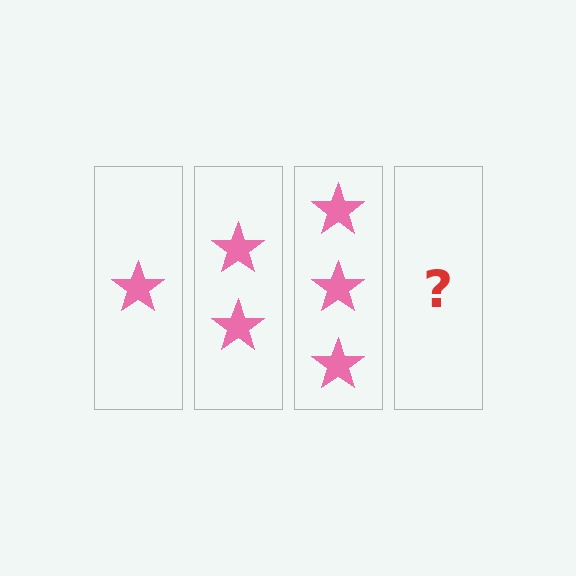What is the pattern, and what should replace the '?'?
The pattern is that each step adds one more star. The '?' should be 4 stars.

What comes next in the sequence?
The next element should be 4 stars.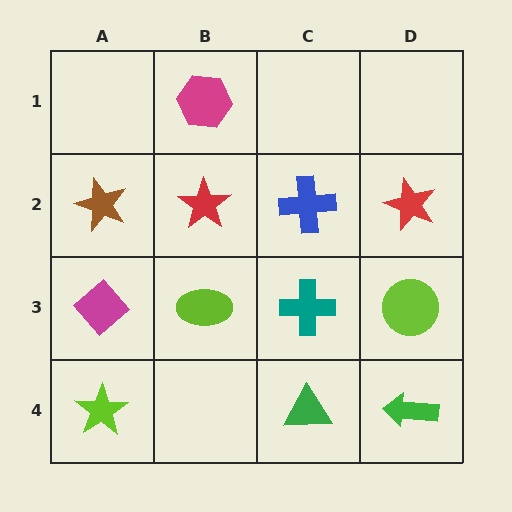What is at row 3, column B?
A lime ellipse.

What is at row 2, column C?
A blue cross.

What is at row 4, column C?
A green triangle.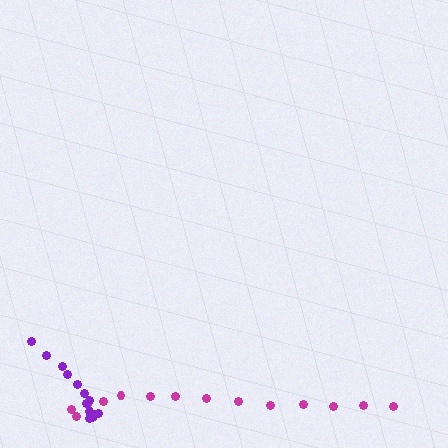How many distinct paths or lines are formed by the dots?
There are 2 distinct paths.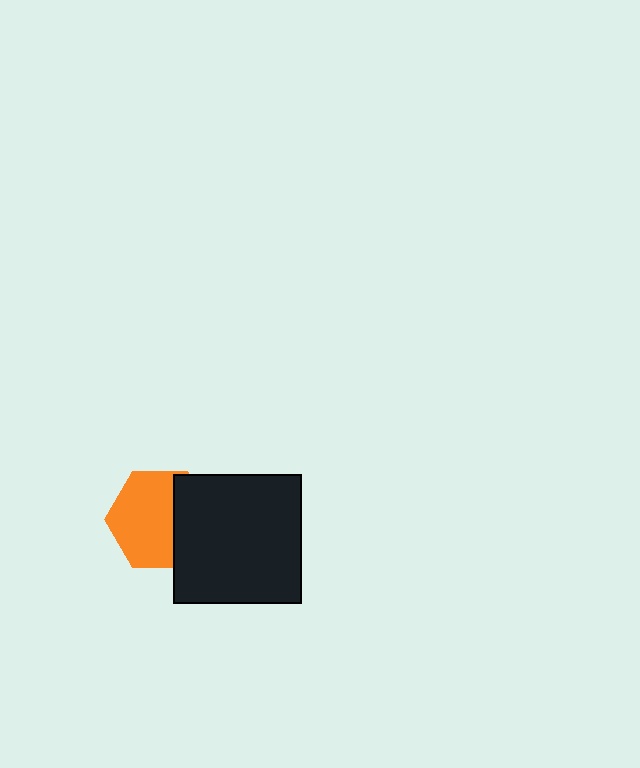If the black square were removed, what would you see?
You would see the complete orange hexagon.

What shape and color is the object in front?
The object in front is a black square.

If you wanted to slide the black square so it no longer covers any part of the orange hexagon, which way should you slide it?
Slide it right — that is the most direct way to separate the two shapes.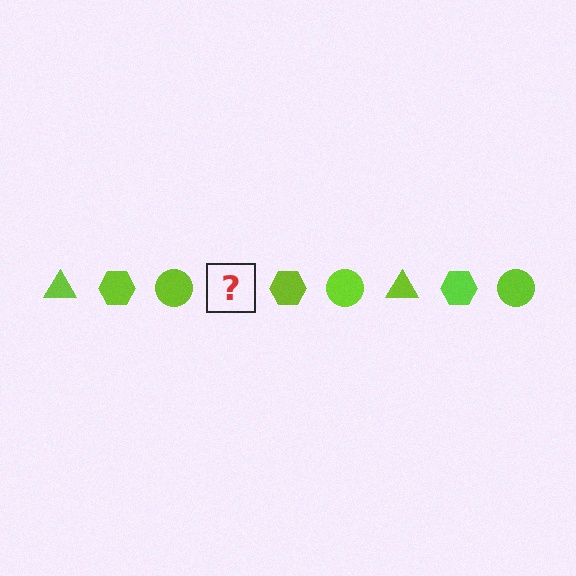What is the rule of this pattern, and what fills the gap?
The rule is that the pattern cycles through triangle, hexagon, circle shapes in lime. The gap should be filled with a lime triangle.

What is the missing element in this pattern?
The missing element is a lime triangle.